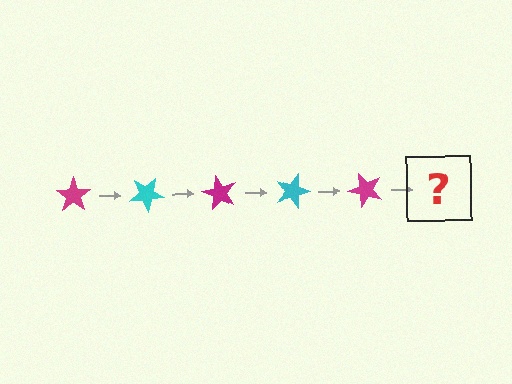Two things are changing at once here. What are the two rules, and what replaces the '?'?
The two rules are that it rotates 30 degrees each step and the color cycles through magenta and cyan. The '?' should be a cyan star, rotated 150 degrees from the start.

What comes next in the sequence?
The next element should be a cyan star, rotated 150 degrees from the start.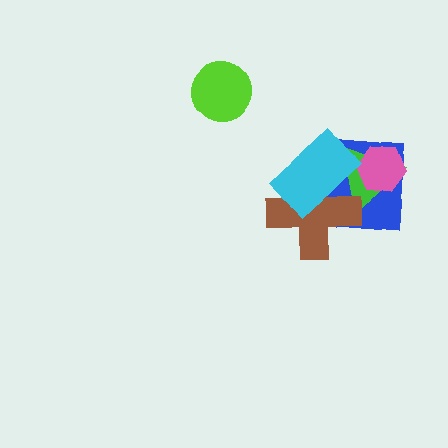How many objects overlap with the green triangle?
4 objects overlap with the green triangle.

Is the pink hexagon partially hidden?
No, no other shape covers it.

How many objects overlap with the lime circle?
0 objects overlap with the lime circle.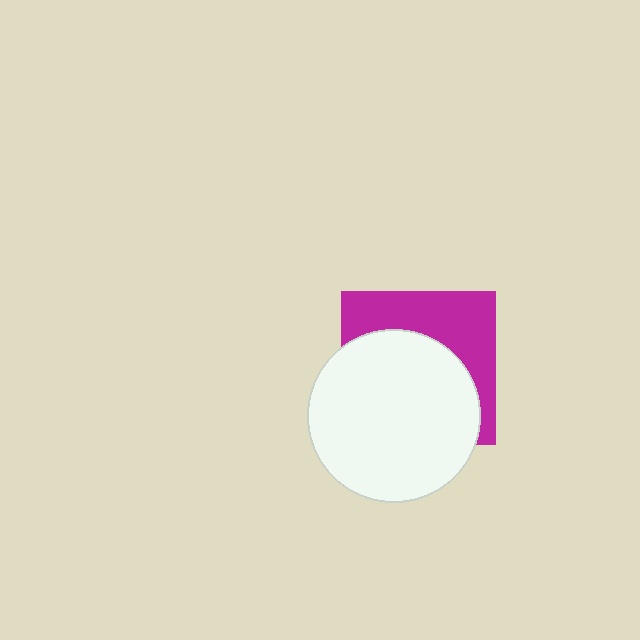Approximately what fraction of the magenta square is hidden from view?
Roughly 60% of the magenta square is hidden behind the white circle.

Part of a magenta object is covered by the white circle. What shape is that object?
It is a square.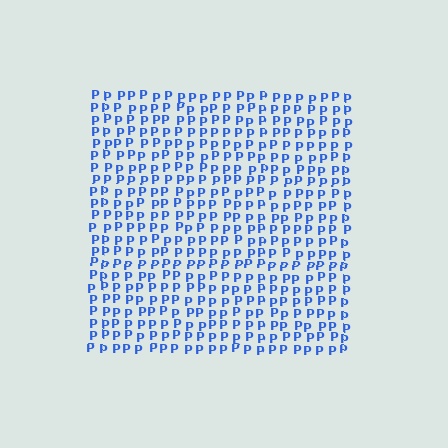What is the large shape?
The large shape is a square.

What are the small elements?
The small elements are letter P's.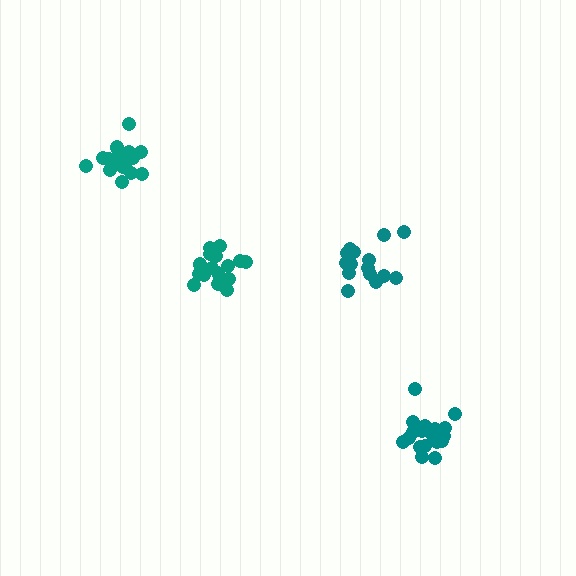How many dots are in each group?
Group 1: 17 dots, Group 2: 16 dots, Group 3: 18 dots, Group 4: 21 dots (72 total).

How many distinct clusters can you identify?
There are 4 distinct clusters.